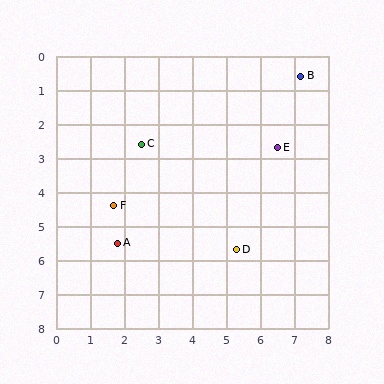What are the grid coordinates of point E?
Point E is at approximately (6.5, 2.7).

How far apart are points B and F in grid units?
Points B and F are about 6.7 grid units apart.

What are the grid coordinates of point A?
Point A is at approximately (1.8, 5.5).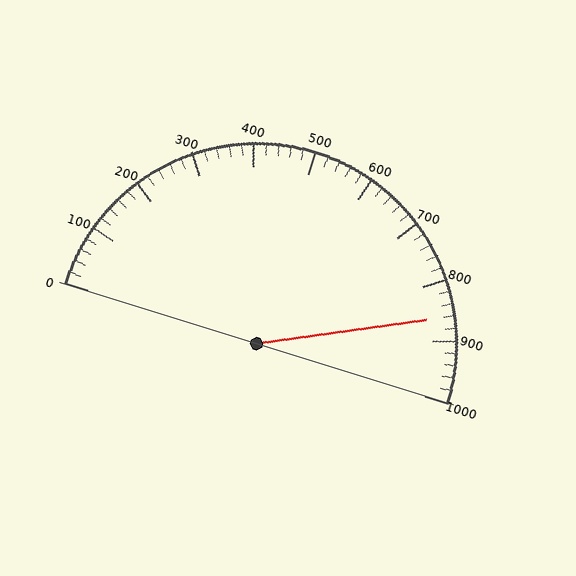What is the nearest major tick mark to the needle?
The nearest major tick mark is 900.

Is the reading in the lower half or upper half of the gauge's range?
The reading is in the upper half of the range (0 to 1000).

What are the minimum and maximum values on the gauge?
The gauge ranges from 0 to 1000.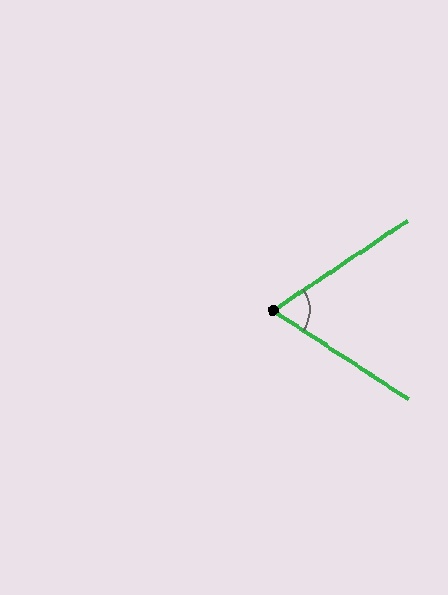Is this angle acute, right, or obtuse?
It is acute.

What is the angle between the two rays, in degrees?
Approximately 67 degrees.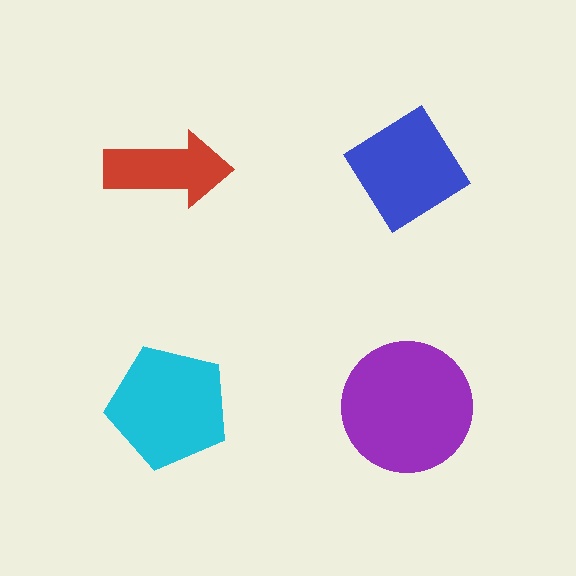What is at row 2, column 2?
A purple circle.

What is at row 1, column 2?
A blue diamond.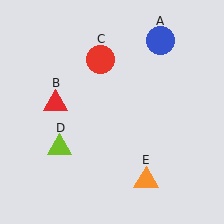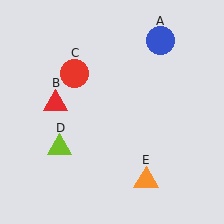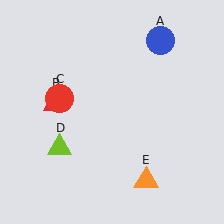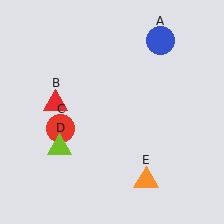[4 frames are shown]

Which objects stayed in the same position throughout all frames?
Blue circle (object A) and red triangle (object B) and lime triangle (object D) and orange triangle (object E) remained stationary.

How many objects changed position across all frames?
1 object changed position: red circle (object C).